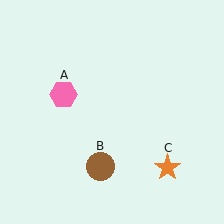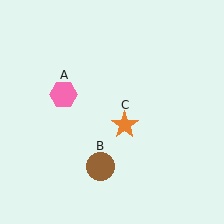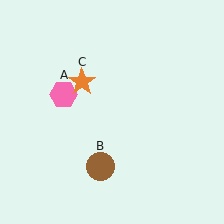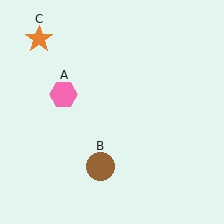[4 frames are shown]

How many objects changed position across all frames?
1 object changed position: orange star (object C).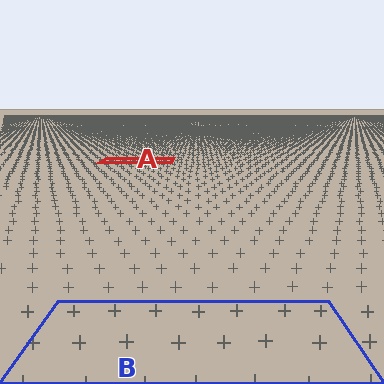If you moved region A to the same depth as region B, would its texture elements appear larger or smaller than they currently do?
They would appear larger. At a closer depth, the same texture elements are projected at a bigger on-screen size.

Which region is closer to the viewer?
Region B is closer. The texture elements there are larger and more spread out.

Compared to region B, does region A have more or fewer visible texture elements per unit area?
Region A has more texture elements per unit area — they are packed more densely because it is farther away.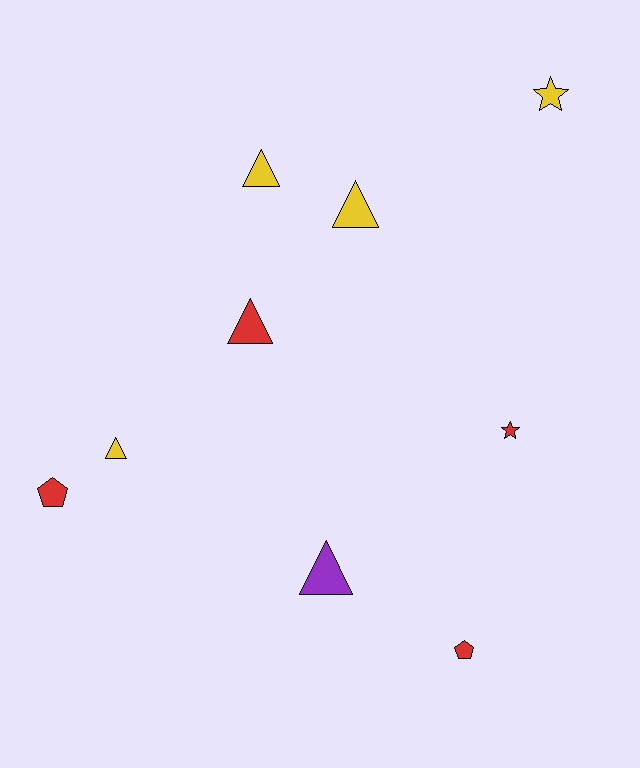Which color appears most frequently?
Red, with 4 objects.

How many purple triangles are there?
There is 1 purple triangle.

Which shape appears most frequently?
Triangle, with 5 objects.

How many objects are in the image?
There are 9 objects.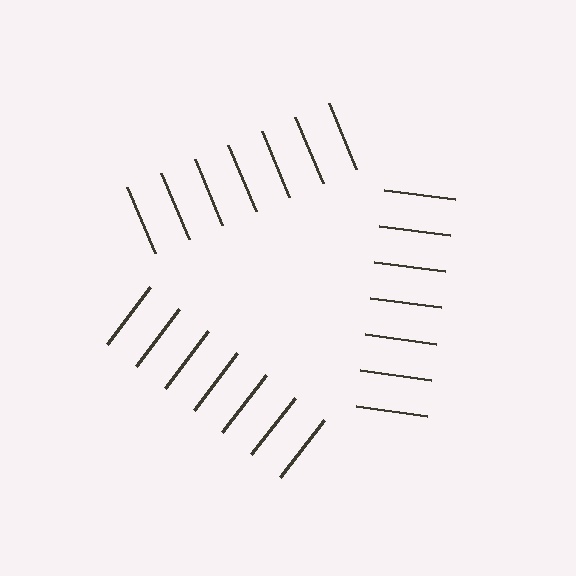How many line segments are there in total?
21 — 7 along each of the 3 edges.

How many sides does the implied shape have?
3 sides — the line-ends trace a triangle.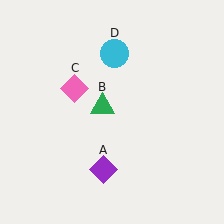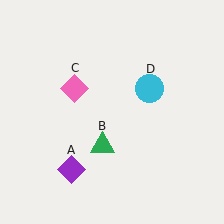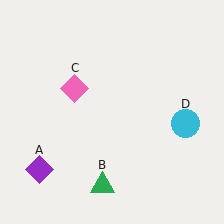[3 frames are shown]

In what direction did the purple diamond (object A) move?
The purple diamond (object A) moved left.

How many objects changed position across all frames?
3 objects changed position: purple diamond (object A), green triangle (object B), cyan circle (object D).